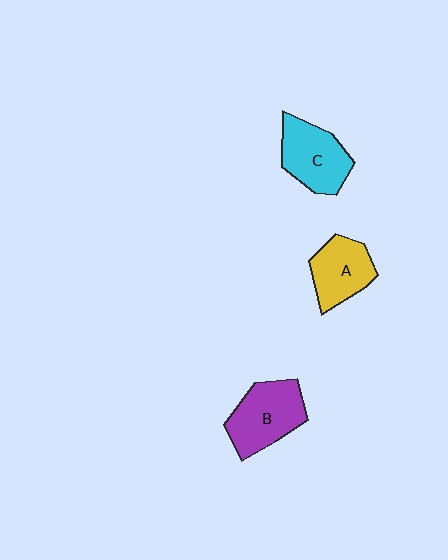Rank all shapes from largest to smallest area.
From largest to smallest: B (purple), C (cyan), A (yellow).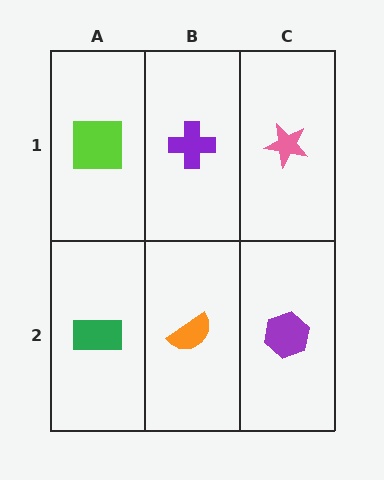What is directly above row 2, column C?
A pink star.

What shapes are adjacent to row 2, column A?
A lime square (row 1, column A), an orange semicircle (row 2, column B).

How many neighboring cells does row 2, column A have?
2.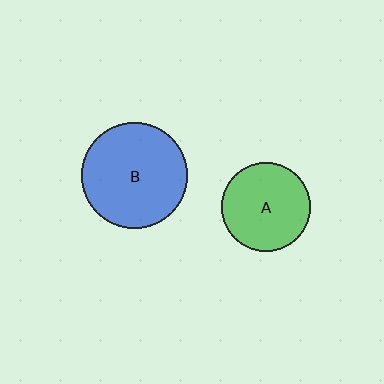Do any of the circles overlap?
No, none of the circles overlap.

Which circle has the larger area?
Circle B (blue).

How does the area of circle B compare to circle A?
Approximately 1.4 times.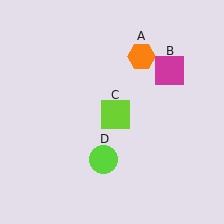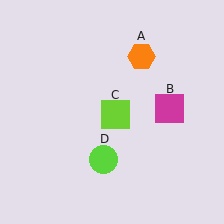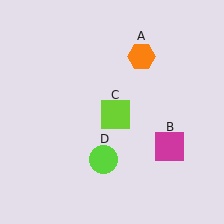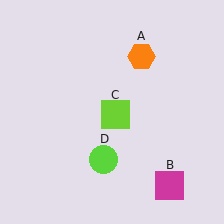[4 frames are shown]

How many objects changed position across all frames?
1 object changed position: magenta square (object B).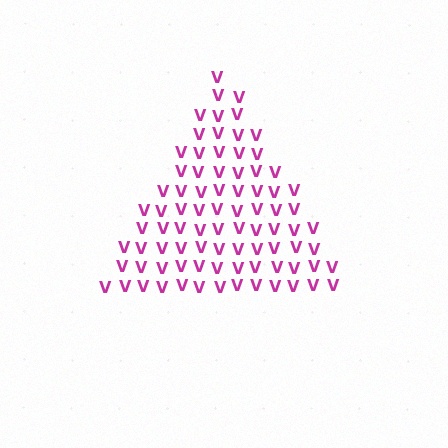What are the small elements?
The small elements are letter V's.